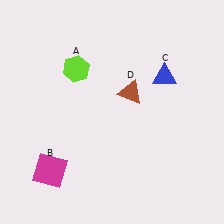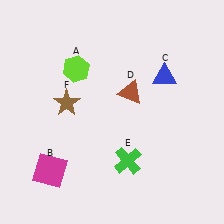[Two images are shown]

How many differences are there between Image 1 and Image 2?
There are 2 differences between the two images.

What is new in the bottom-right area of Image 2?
A green cross (E) was added in the bottom-right area of Image 2.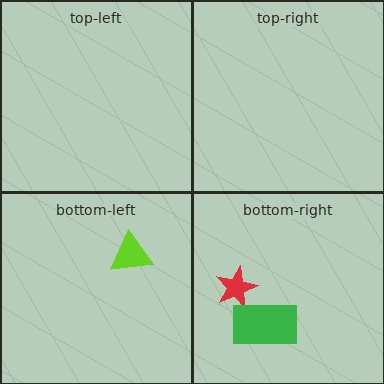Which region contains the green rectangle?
The bottom-right region.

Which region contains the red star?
The bottom-right region.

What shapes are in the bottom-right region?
The red star, the green rectangle.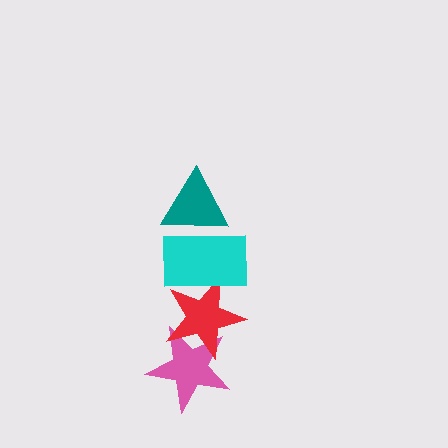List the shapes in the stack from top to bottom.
From top to bottom: the teal triangle, the cyan rectangle, the red star, the pink star.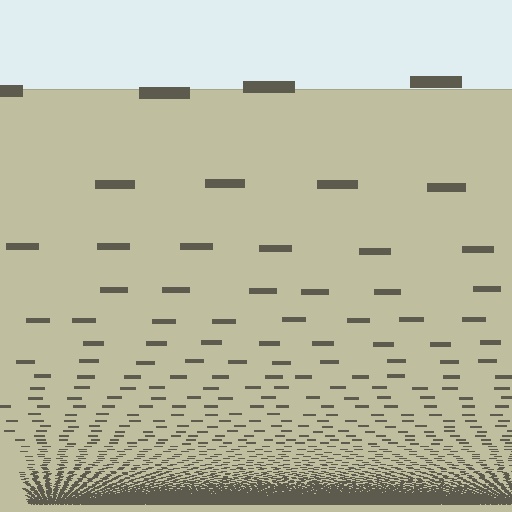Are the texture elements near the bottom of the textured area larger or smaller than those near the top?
Smaller. The gradient is inverted — elements near the bottom are smaller and denser.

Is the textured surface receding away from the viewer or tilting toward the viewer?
The surface appears to tilt toward the viewer. Texture elements get larger and sparser toward the top.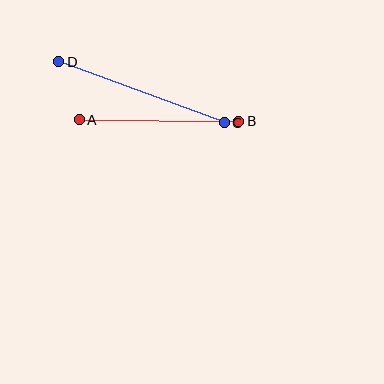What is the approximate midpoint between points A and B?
The midpoint is at approximately (159, 121) pixels.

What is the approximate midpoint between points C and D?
The midpoint is at approximately (141, 92) pixels.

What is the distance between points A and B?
The distance is approximately 159 pixels.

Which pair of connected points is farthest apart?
Points C and D are farthest apart.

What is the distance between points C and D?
The distance is approximately 177 pixels.